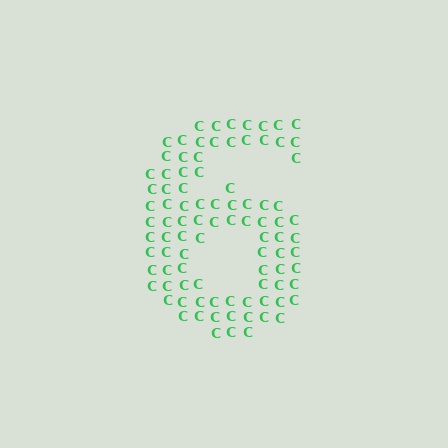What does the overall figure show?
The overall figure shows the digit 6.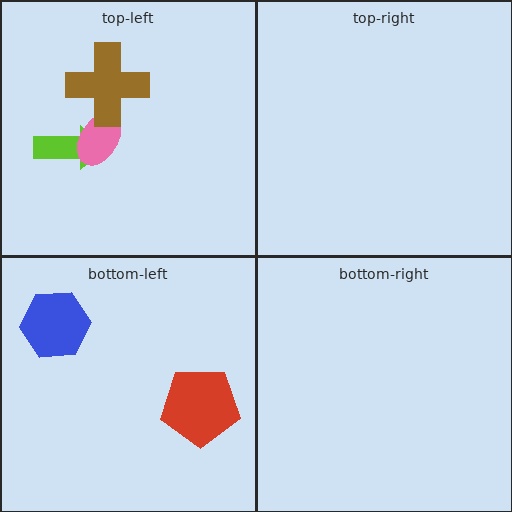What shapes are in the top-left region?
The lime arrow, the pink ellipse, the brown cross.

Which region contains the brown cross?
The top-left region.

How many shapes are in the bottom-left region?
2.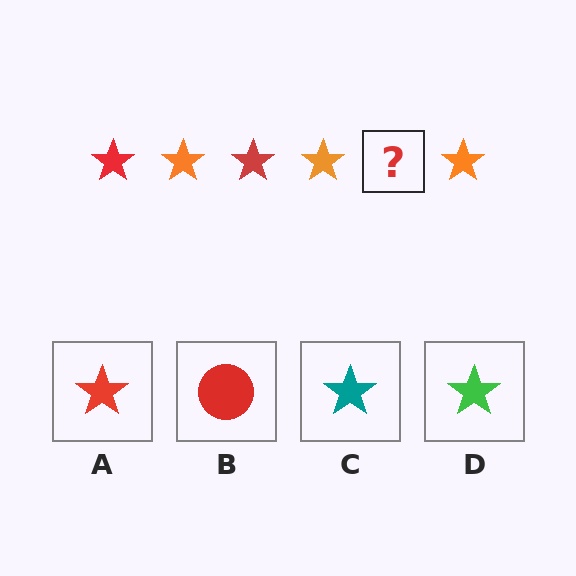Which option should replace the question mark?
Option A.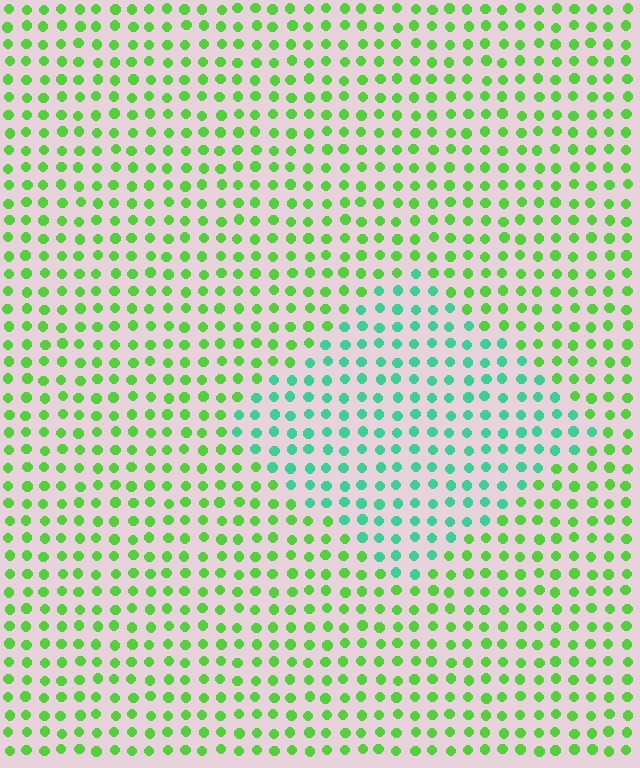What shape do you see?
I see a diamond.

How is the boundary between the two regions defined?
The boundary is defined purely by a slight shift in hue (about 45 degrees). Spacing, size, and orientation are identical on both sides.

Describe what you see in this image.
The image is filled with small lime elements in a uniform arrangement. A diamond-shaped region is visible where the elements are tinted to a slightly different hue, forming a subtle color boundary.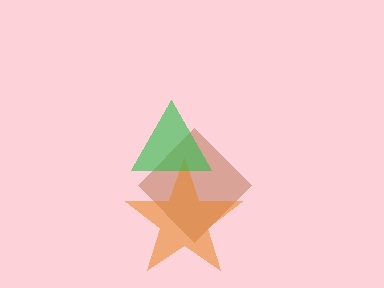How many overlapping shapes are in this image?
There are 3 overlapping shapes in the image.